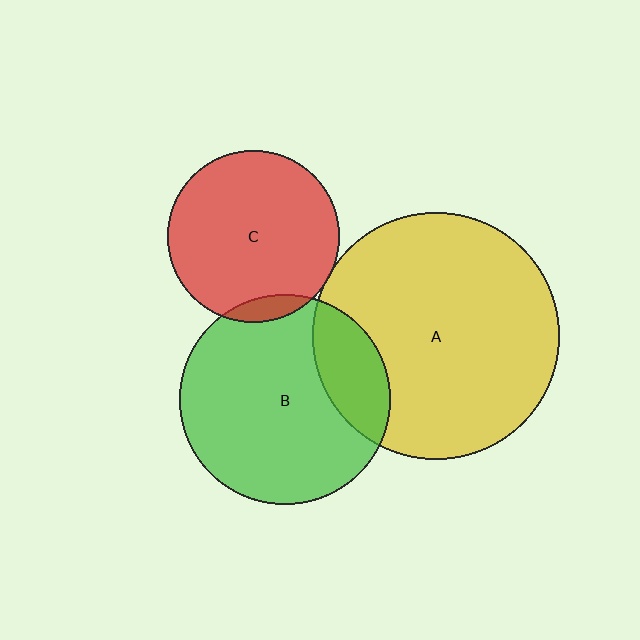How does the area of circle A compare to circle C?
Approximately 2.1 times.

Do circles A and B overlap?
Yes.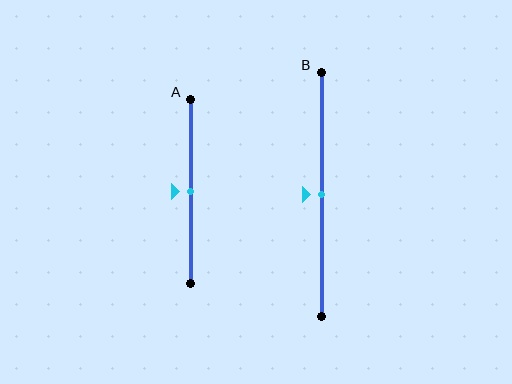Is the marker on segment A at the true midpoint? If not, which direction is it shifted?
Yes, the marker on segment A is at the true midpoint.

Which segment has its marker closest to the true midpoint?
Segment A has its marker closest to the true midpoint.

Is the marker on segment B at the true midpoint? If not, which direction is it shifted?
Yes, the marker on segment B is at the true midpoint.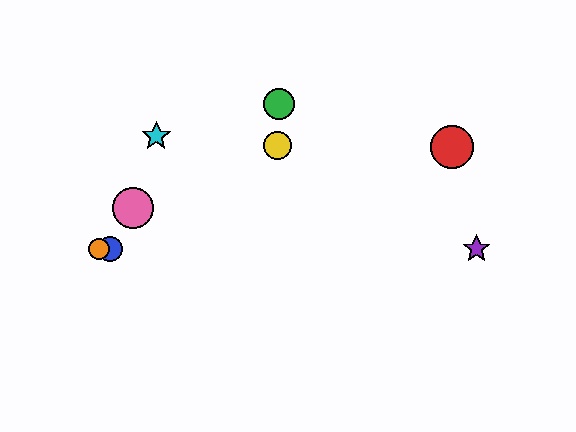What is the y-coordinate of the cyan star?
The cyan star is at y≈136.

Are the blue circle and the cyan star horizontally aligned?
No, the blue circle is at y≈249 and the cyan star is at y≈136.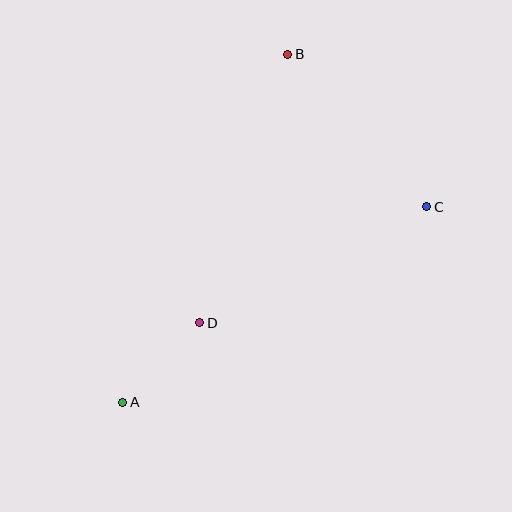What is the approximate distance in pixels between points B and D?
The distance between B and D is approximately 283 pixels.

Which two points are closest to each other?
Points A and D are closest to each other.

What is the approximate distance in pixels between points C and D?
The distance between C and D is approximately 255 pixels.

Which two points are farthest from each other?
Points A and B are farthest from each other.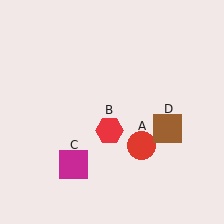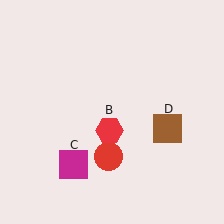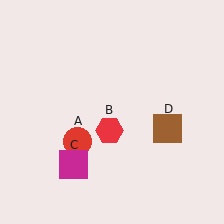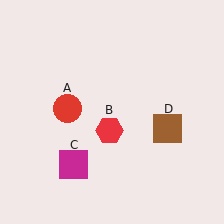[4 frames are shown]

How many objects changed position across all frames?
1 object changed position: red circle (object A).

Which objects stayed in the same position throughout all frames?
Red hexagon (object B) and magenta square (object C) and brown square (object D) remained stationary.